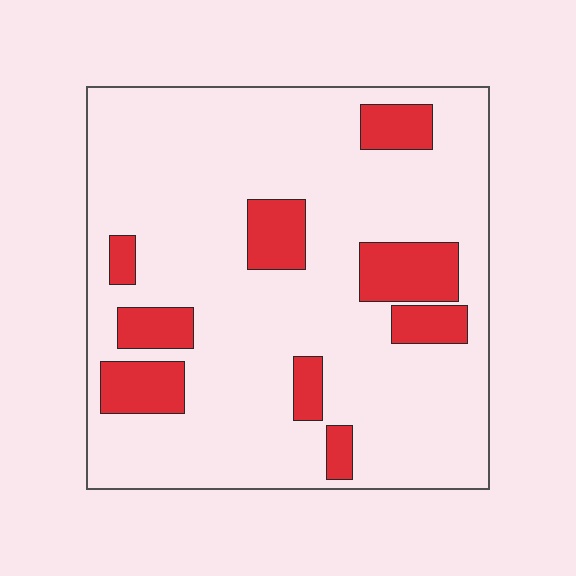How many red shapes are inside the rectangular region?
9.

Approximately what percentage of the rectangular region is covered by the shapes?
Approximately 20%.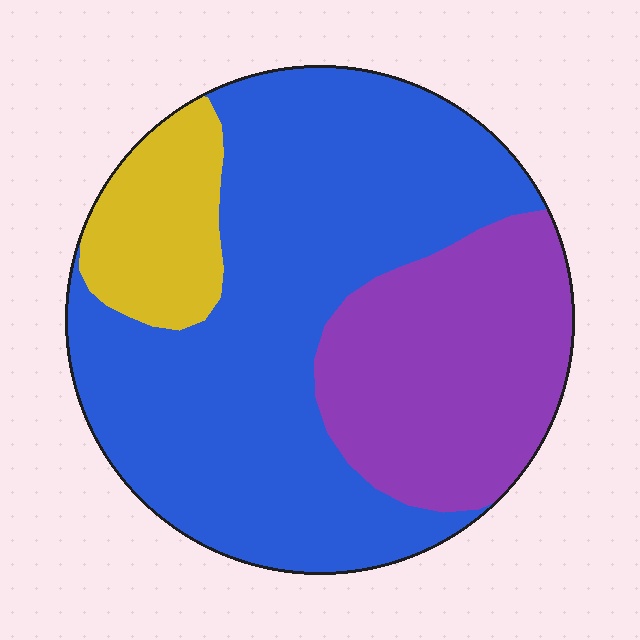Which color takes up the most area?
Blue, at roughly 60%.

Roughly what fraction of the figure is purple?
Purple takes up about one quarter (1/4) of the figure.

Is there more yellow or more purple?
Purple.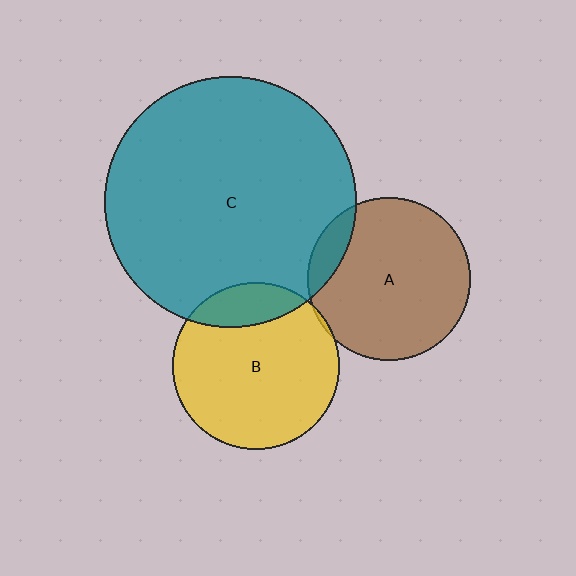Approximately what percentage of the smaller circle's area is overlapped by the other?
Approximately 5%.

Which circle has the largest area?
Circle C (teal).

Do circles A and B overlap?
Yes.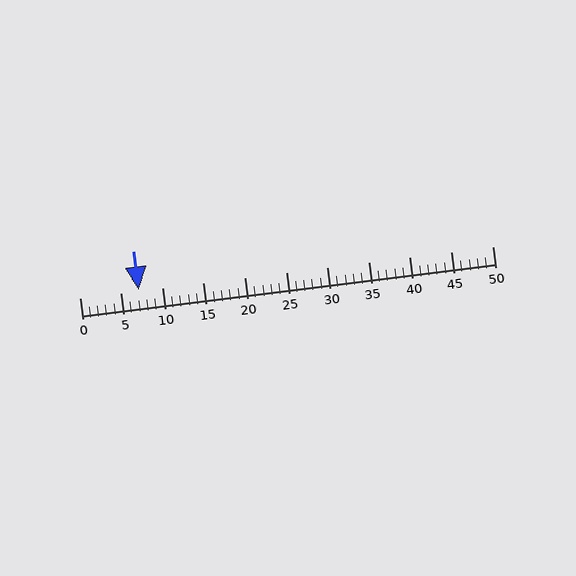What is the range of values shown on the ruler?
The ruler shows values from 0 to 50.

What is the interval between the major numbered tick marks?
The major tick marks are spaced 5 units apart.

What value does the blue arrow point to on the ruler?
The blue arrow points to approximately 7.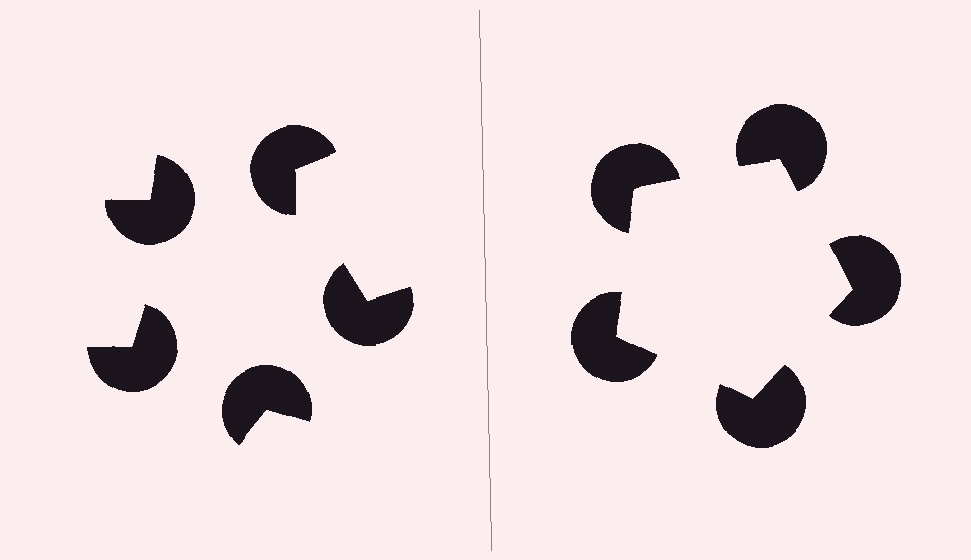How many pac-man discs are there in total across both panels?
10 — 5 on each side.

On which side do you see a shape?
An illusory pentagon appears on the right side. On the left side the wedge cuts are rotated, so no coherent shape forms.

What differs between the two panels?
The pac-man discs are positioned identically on both sides; only the wedge orientations differ. On the right they align to a pentagon; on the left they are misaligned.